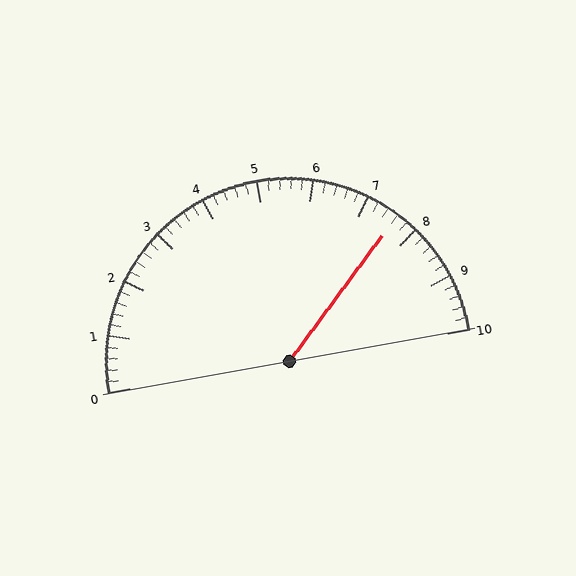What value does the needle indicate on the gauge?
The needle indicates approximately 7.6.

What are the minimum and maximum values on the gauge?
The gauge ranges from 0 to 10.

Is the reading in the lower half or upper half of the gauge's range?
The reading is in the upper half of the range (0 to 10).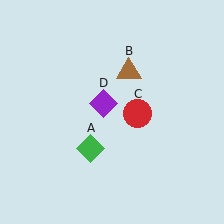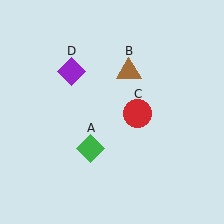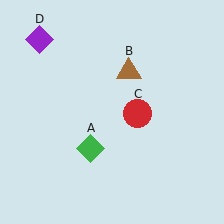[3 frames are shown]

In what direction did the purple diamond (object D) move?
The purple diamond (object D) moved up and to the left.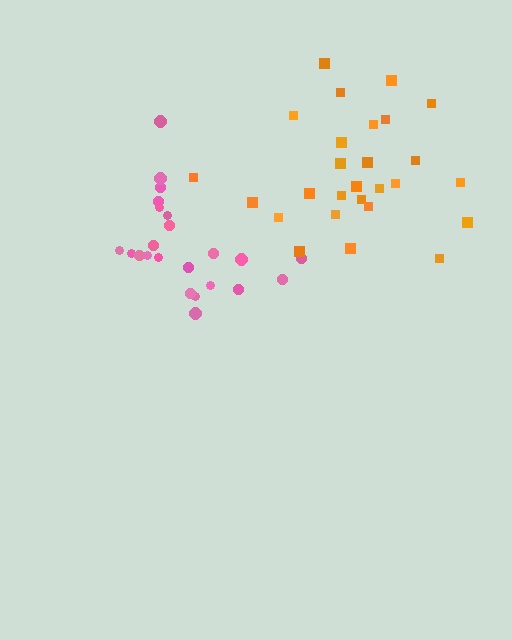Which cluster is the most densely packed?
Pink.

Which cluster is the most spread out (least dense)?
Orange.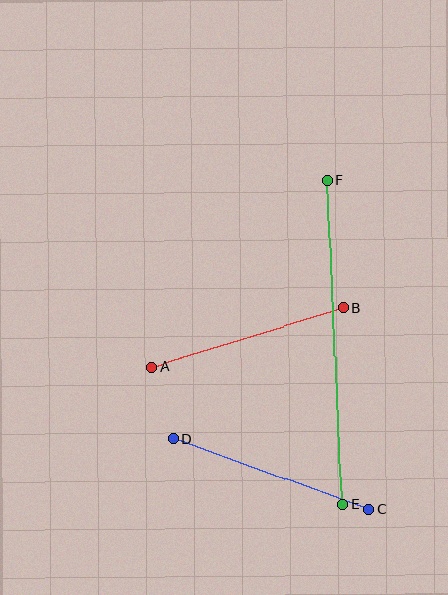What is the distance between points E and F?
The distance is approximately 324 pixels.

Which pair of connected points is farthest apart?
Points E and F are farthest apart.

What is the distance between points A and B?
The distance is approximately 201 pixels.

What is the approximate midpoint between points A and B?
The midpoint is at approximately (247, 337) pixels.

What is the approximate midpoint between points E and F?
The midpoint is at approximately (335, 342) pixels.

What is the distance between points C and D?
The distance is approximately 207 pixels.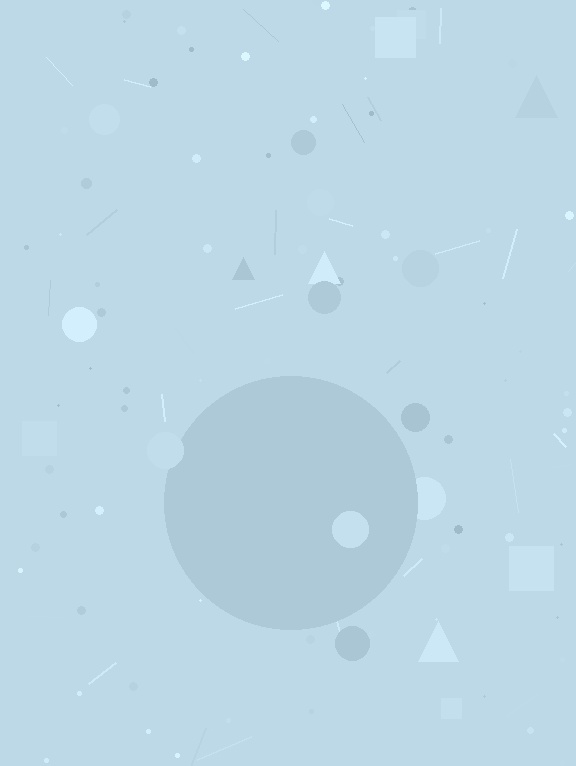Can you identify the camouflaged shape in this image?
The camouflaged shape is a circle.